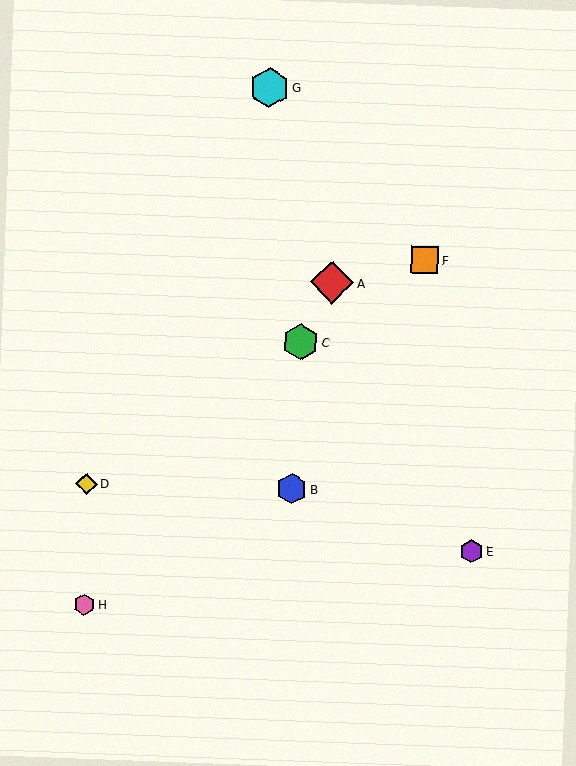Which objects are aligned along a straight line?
Objects C, D, F are aligned along a straight line.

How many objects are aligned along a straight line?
3 objects (C, D, F) are aligned along a straight line.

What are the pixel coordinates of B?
Object B is at (291, 489).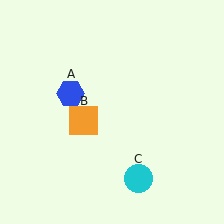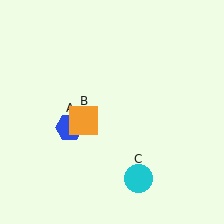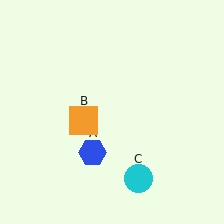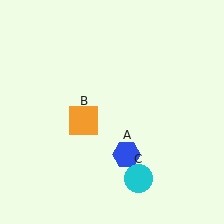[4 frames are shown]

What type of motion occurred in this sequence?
The blue hexagon (object A) rotated counterclockwise around the center of the scene.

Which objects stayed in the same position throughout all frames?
Orange square (object B) and cyan circle (object C) remained stationary.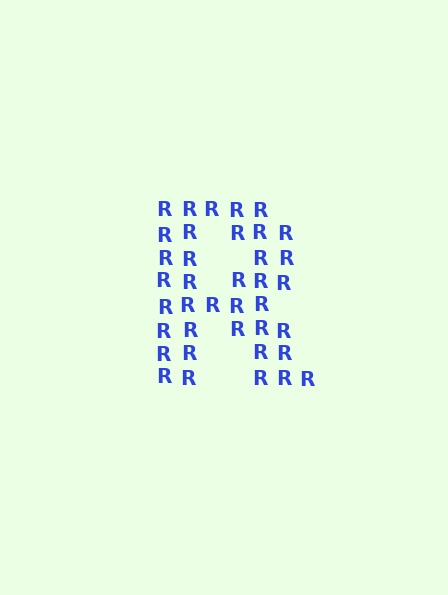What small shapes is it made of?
It is made of small letter R's.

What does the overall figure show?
The overall figure shows the letter R.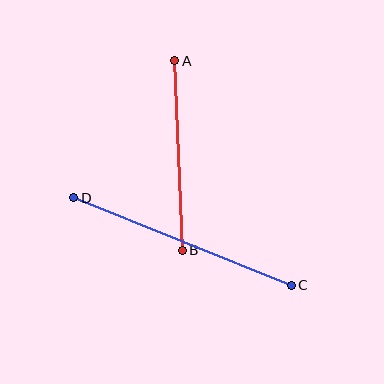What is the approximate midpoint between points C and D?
The midpoint is at approximately (182, 242) pixels.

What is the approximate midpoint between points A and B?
The midpoint is at approximately (179, 155) pixels.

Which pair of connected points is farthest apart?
Points C and D are farthest apart.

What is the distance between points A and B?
The distance is approximately 189 pixels.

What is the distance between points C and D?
The distance is approximately 235 pixels.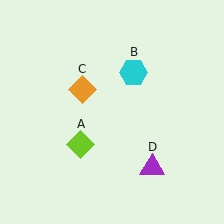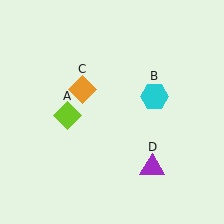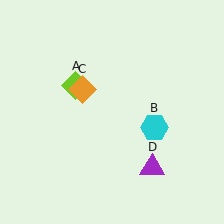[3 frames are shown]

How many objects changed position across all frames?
2 objects changed position: lime diamond (object A), cyan hexagon (object B).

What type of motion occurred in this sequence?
The lime diamond (object A), cyan hexagon (object B) rotated clockwise around the center of the scene.